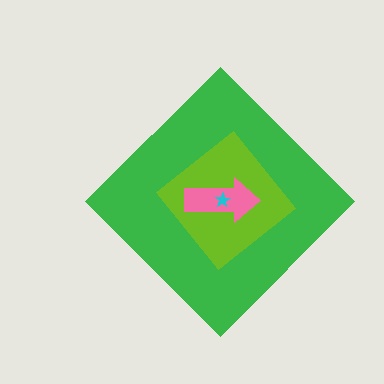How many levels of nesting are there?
4.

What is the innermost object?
The cyan star.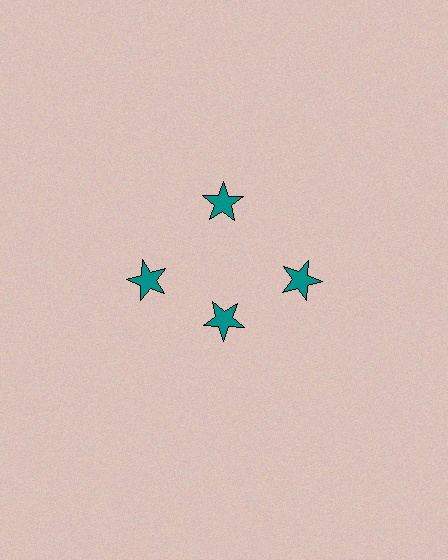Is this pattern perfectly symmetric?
No. The 4 teal stars are arranged in a ring, but one element near the 6 o'clock position is pulled inward toward the center, breaking the 4-fold rotational symmetry.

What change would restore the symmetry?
The symmetry would be restored by moving it outward, back onto the ring so that all 4 stars sit at equal angles and equal distance from the center.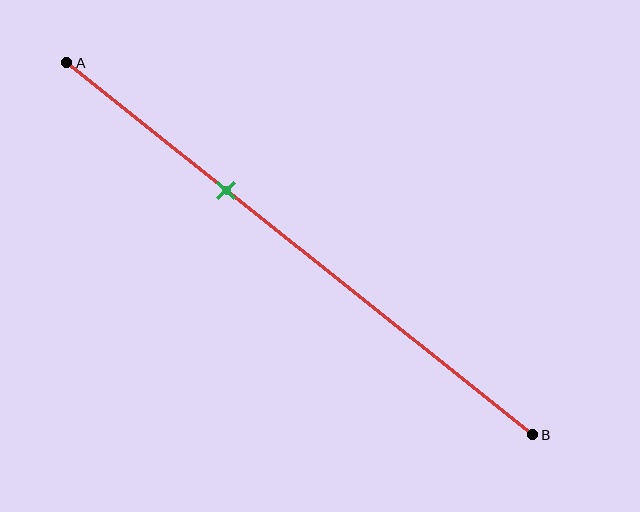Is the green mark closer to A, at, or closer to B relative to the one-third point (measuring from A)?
The green mark is approximately at the one-third point of segment AB.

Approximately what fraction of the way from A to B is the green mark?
The green mark is approximately 35% of the way from A to B.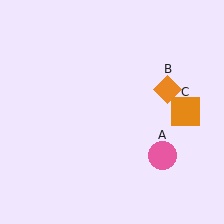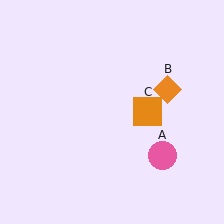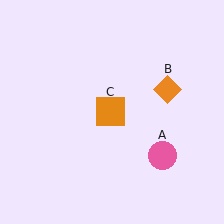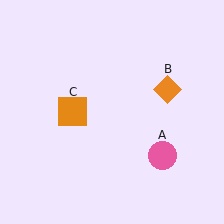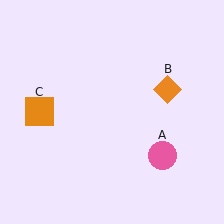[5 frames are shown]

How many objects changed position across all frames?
1 object changed position: orange square (object C).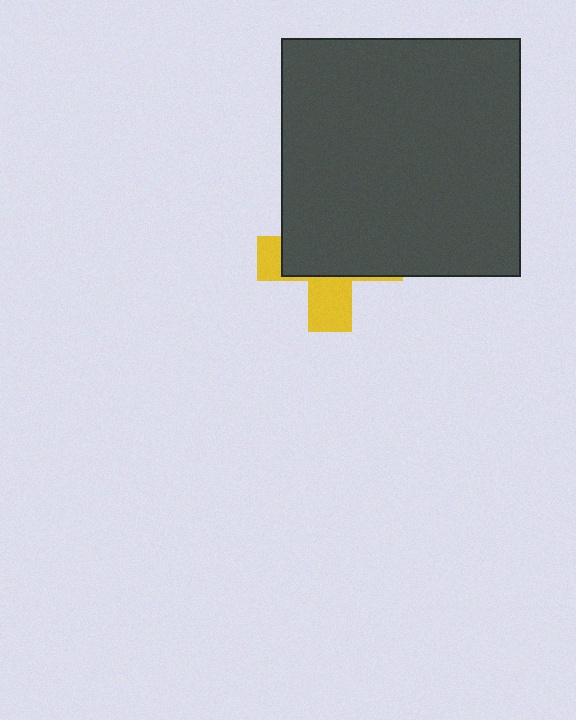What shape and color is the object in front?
The object in front is a dark gray square.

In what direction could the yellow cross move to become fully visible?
The yellow cross could move down. That would shift it out from behind the dark gray square entirely.